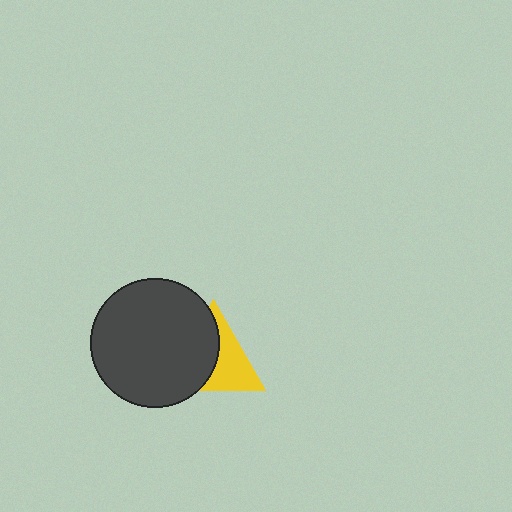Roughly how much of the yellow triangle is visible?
About half of it is visible (roughly 48%).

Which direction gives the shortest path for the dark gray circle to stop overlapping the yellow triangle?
Moving left gives the shortest separation.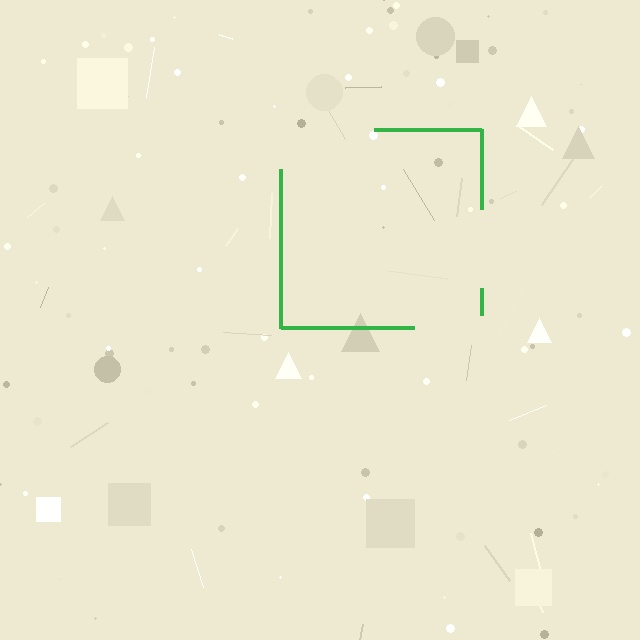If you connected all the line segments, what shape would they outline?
They would outline a square.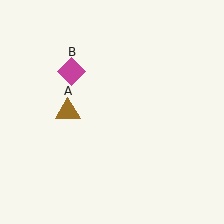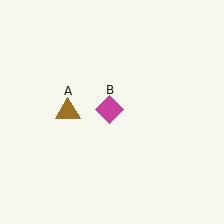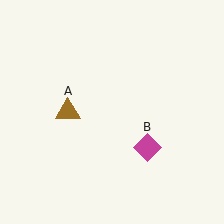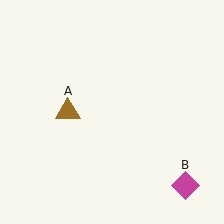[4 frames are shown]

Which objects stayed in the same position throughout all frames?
Brown triangle (object A) remained stationary.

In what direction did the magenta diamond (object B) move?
The magenta diamond (object B) moved down and to the right.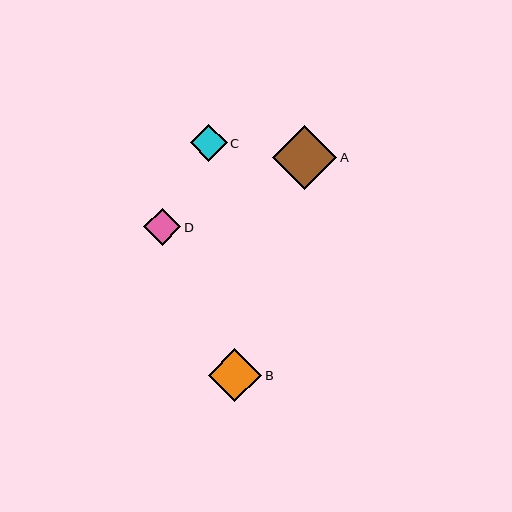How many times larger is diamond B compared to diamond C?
Diamond B is approximately 1.4 times the size of diamond C.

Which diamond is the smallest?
Diamond D is the smallest with a size of approximately 37 pixels.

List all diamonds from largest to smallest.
From largest to smallest: A, B, C, D.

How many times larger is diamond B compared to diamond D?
Diamond B is approximately 1.5 times the size of diamond D.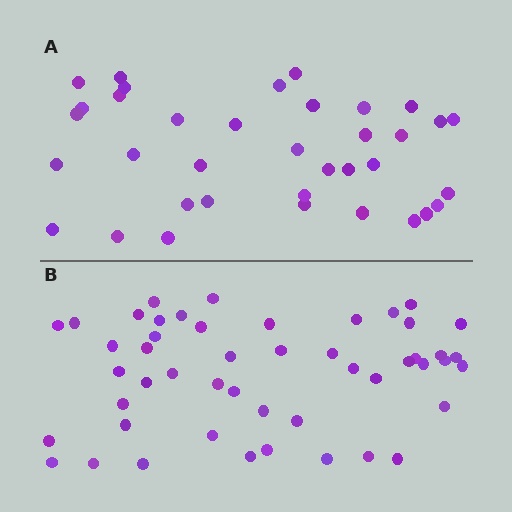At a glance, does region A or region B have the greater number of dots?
Region B (the bottom region) has more dots.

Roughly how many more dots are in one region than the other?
Region B has approximately 15 more dots than region A.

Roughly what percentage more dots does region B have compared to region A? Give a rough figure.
About 35% more.